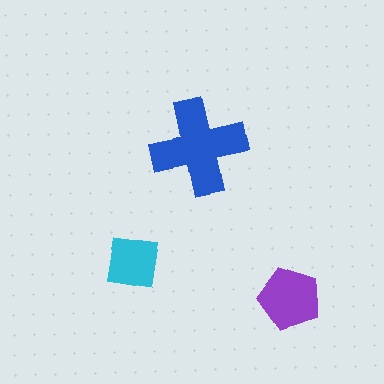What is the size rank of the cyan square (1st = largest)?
3rd.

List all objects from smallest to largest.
The cyan square, the purple pentagon, the blue cross.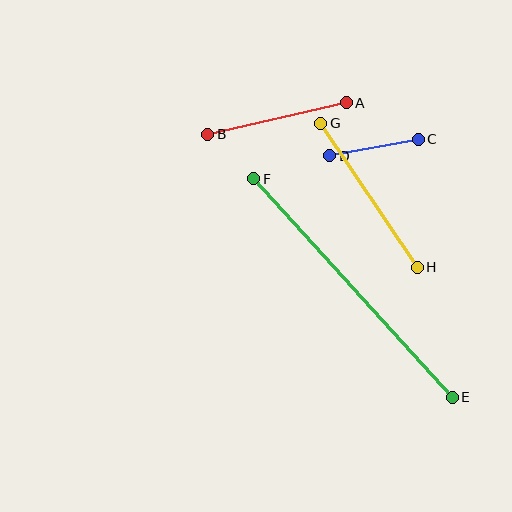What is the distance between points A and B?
The distance is approximately 142 pixels.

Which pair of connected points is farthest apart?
Points E and F are farthest apart.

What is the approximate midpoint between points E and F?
The midpoint is at approximately (353, 288) pixels.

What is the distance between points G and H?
The distance is approximately 174 pixels.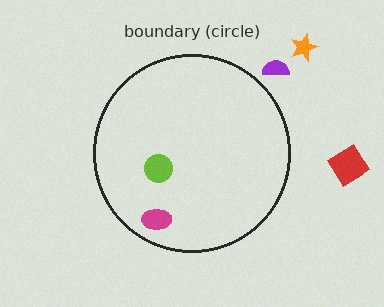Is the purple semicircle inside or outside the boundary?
Outside.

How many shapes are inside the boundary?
2 inside, 3 outside.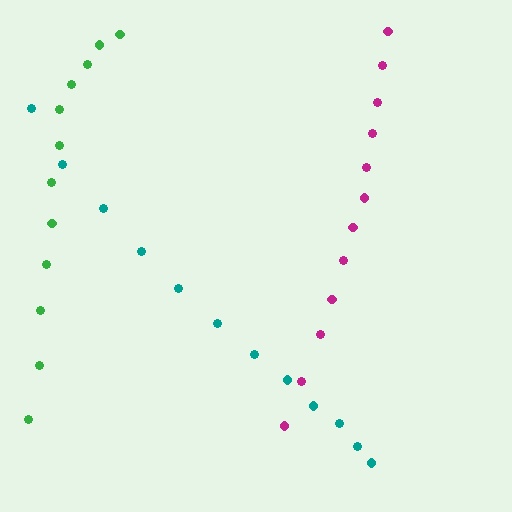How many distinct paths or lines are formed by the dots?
There are 3 distinct paths.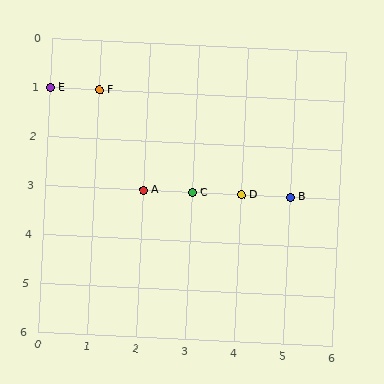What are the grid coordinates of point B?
Point B is at grid coordinates (5, 3).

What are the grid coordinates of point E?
Point E is at grid coordinates (0, 1).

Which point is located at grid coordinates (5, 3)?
Point B is at (5, 3).